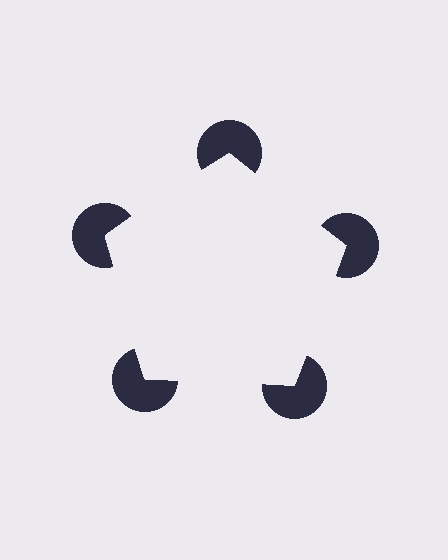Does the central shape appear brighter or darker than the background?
It typically appears slightly brighter than the background, even though no actual brightness change is drawn.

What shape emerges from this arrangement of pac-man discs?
An illusory pentagon — its edges are inferred from the aligned wedge cuts in the pac-man discs, not physically drawn.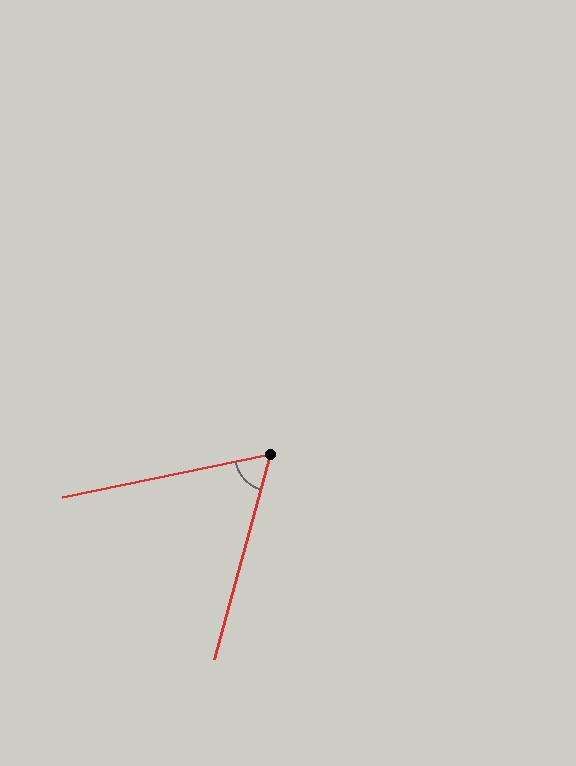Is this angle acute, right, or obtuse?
It is acute.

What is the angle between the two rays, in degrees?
Approximately 63 degrees.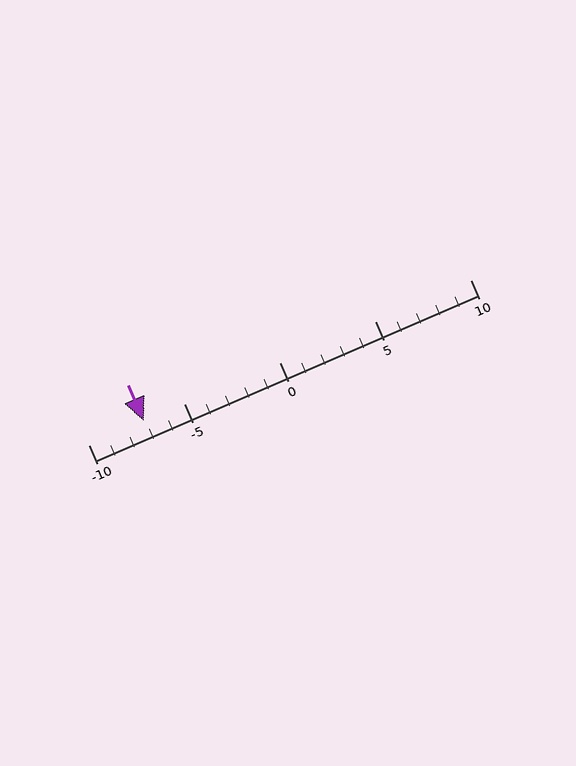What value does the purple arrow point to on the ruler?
The purple arrow points to approximately -7.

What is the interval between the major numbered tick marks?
The major tick marks are spaced 5 units apart.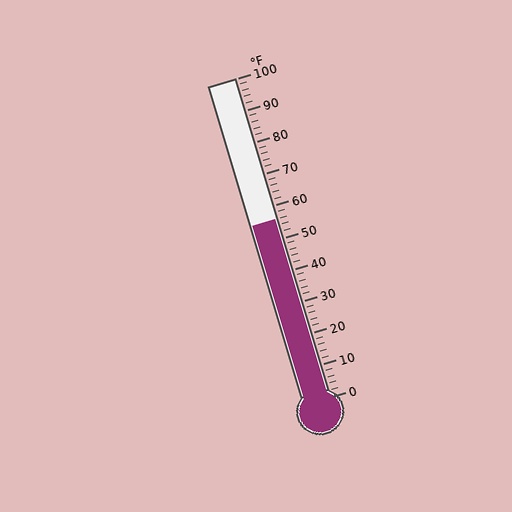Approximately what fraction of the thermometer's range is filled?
The thermometer is filled to approximately 55% of its range.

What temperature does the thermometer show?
The thermometer shows approximately 56°F.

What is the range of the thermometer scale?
The thermometer scale ranges from 0°F to 100°F.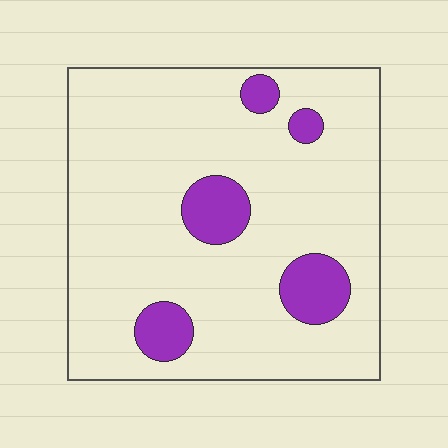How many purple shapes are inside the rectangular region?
5.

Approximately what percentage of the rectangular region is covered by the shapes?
Approximately 15%.